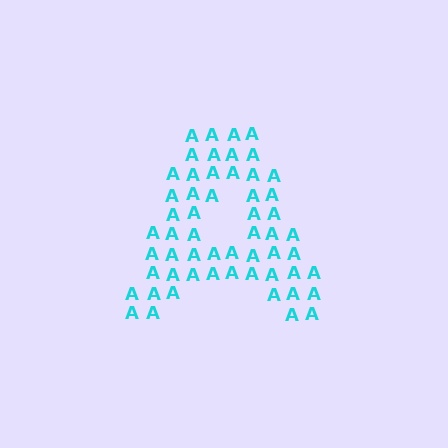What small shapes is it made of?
It is made of small letter A's.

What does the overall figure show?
The overall figure shows the letter A.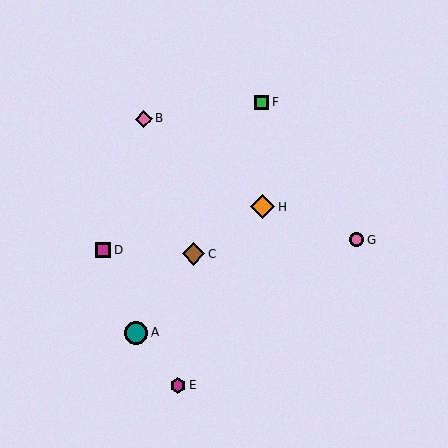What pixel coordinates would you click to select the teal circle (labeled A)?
Click at (136, 333) to select the teal circle A.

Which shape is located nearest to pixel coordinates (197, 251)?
The brown diamond (labeled C) at (194, 254) is nearest to that location.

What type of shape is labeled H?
Shape H is an orange diamond.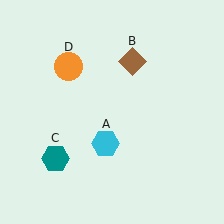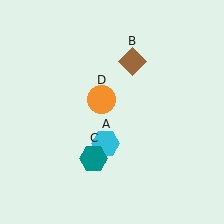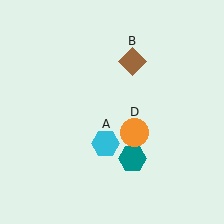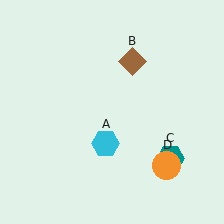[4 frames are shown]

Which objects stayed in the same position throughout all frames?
Cyan hexagon (object A) and brown diamond (object B) remained stationary.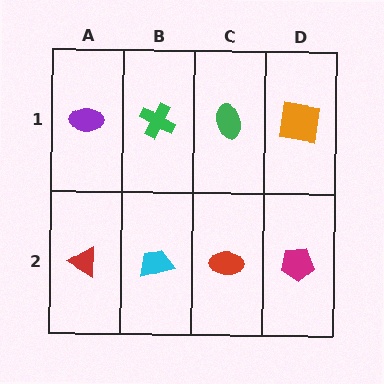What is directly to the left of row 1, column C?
A green cross.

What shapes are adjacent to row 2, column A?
A purple ellipse (row 1, column A), a cyan trapezoid (row 2, column B).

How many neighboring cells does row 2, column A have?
2.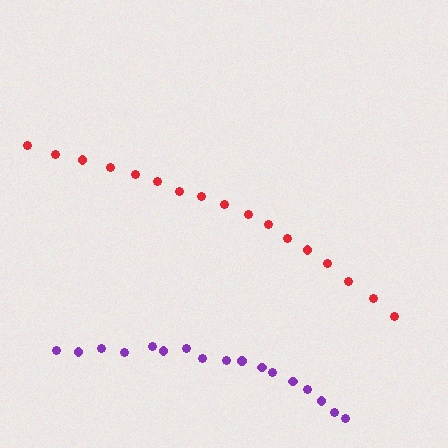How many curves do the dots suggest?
There are 2 distinct paths.